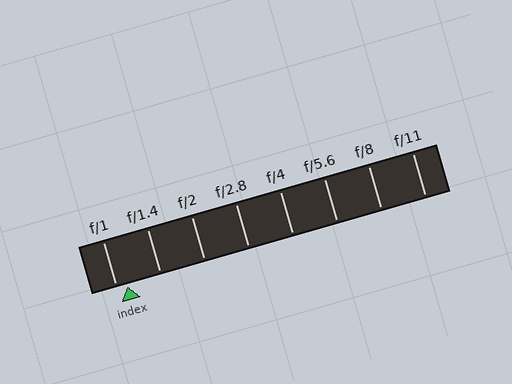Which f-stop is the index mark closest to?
The index mark is closest to f/1.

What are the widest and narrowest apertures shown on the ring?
The widest aperture shown is f/1 and the narrowest is f/11.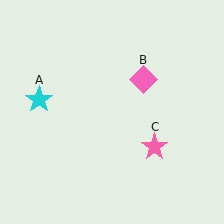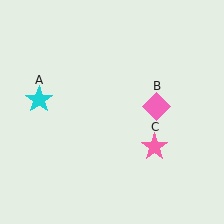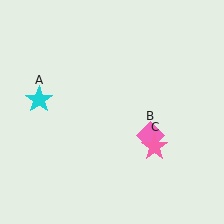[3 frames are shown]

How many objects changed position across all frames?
1 object changed position: pink diamond (object B).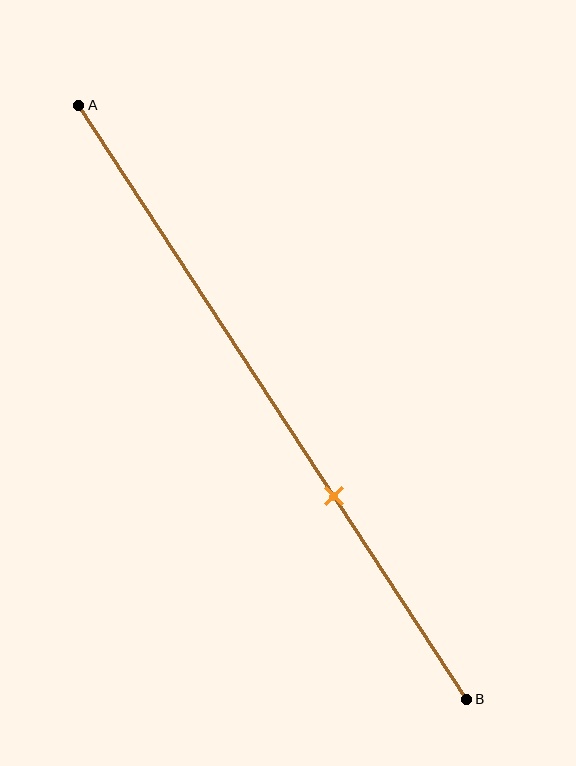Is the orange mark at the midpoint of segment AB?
No, the mark is at about 65% from A, not at the 50% midpoint.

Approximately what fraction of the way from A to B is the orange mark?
The orange mark is approximately 65% of the way from A to B.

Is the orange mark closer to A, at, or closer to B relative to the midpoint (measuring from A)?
The orange mark is closer to point B than the midpoint of segment AB.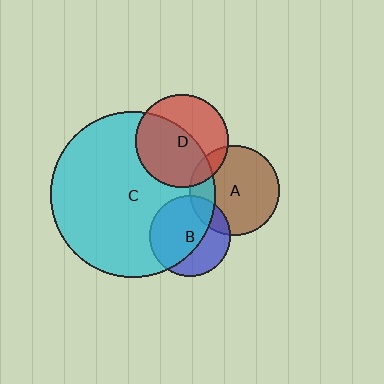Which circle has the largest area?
Circle C (cyan).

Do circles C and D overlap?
Yes.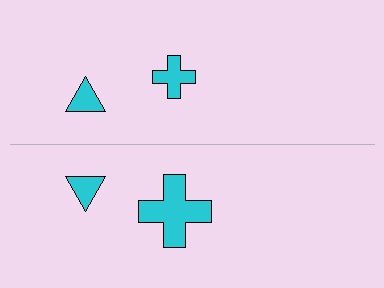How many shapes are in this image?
There are 4 shapes in this image.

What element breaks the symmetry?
The cyan cross on the bottom side has a different size than its mirror counterpart.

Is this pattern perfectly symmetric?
No, the pattern is not perfectly symmetric. The cyan cross on the bottom side has a different size than its mirror counterpart.